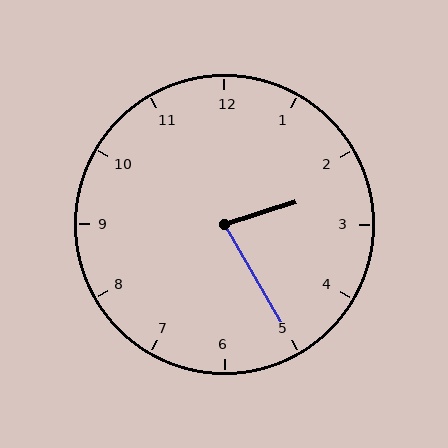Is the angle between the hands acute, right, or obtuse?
It is acute.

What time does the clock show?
2:25.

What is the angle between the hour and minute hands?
Approximately 78 degrees.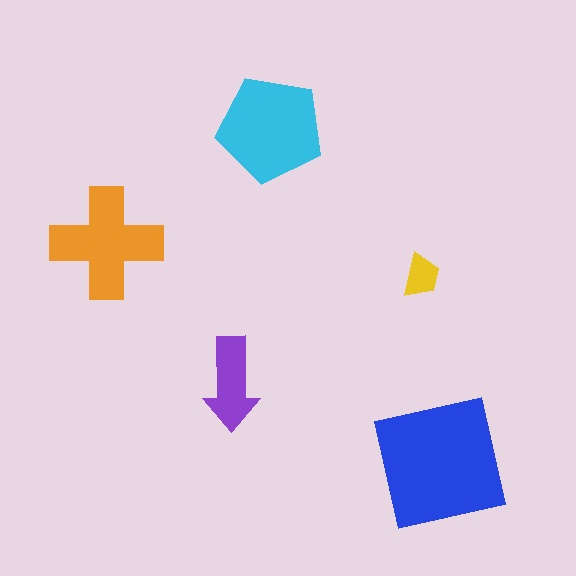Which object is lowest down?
The blue square is bottommost.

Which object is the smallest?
The yellow trapezoid.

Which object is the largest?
The blue square.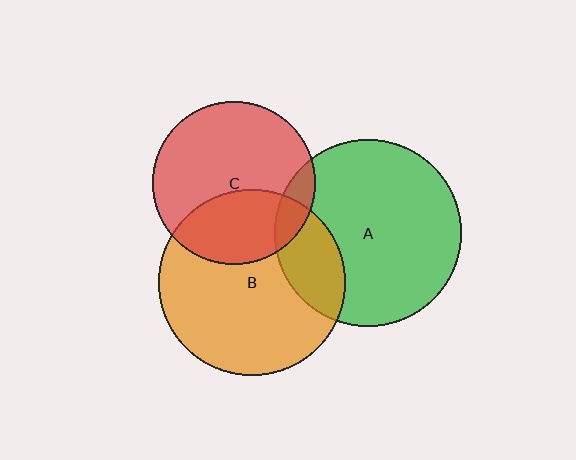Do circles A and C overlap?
Yes.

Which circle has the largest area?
Circle A (green).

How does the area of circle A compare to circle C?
Approximately 1.3 times.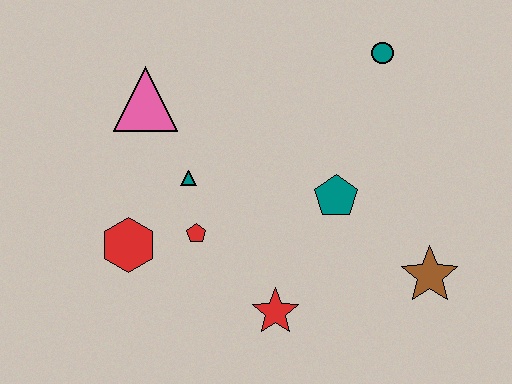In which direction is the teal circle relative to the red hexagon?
The teal circle is to the right of the red hexagon.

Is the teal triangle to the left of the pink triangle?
No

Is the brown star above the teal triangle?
No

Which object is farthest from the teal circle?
The red hexagon is farthest from the teal circle.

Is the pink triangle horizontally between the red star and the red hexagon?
Yes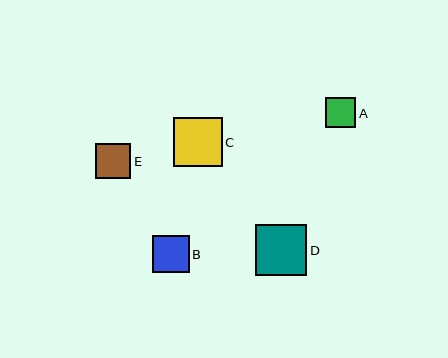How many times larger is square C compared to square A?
Square C is approximately 1.6 times the size of square A.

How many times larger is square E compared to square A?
Square E is approximately 1.2 times the size of square A.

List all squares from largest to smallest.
From largest to smallest: D, C, B, E, A.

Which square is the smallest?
Square A is the smallest with a size of approximately 30 pixels.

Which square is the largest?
Square D is the largest with a size of approximately 51 pixels.